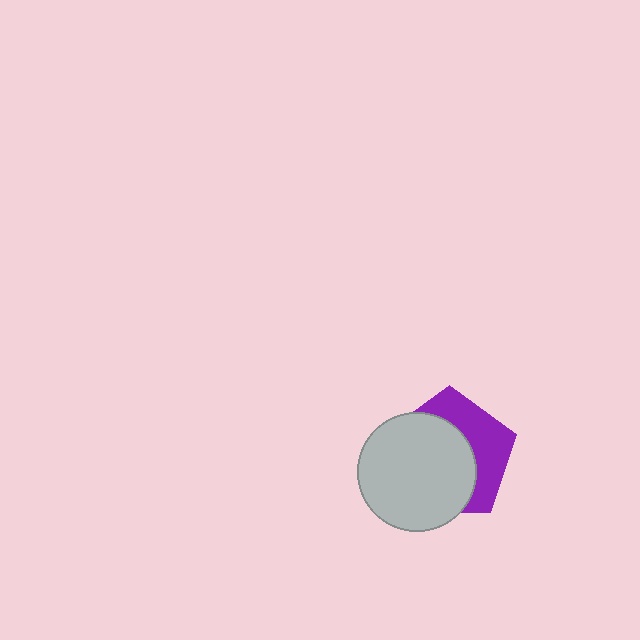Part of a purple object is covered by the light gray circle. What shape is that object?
It is a pentagon.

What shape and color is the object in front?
The object in front is a light gray circle.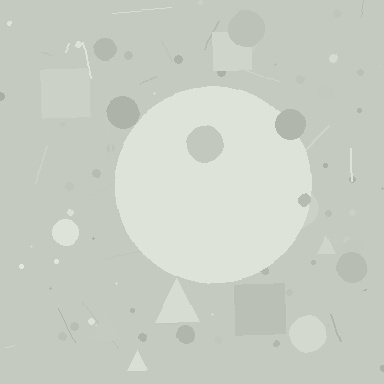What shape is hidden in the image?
A circle is hidden in the image.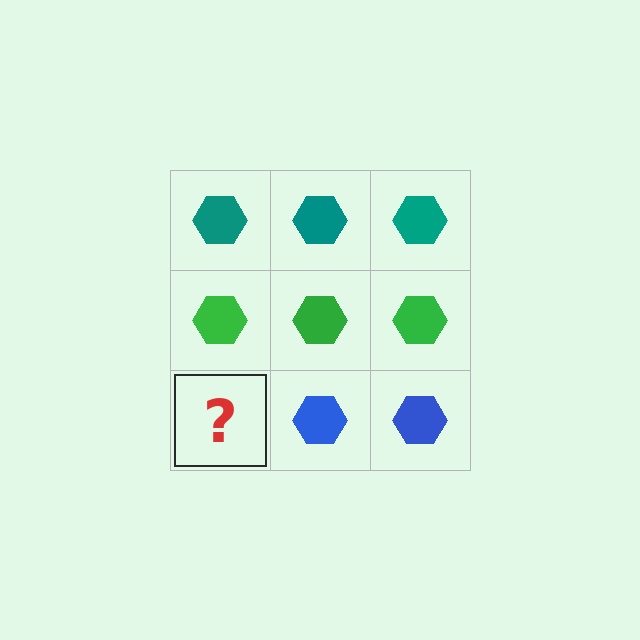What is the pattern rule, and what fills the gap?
The rule is that each row has a consistent color. The gap should be filled with a blue hexagon.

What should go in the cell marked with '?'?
The missing cell should contain a blue hexagon.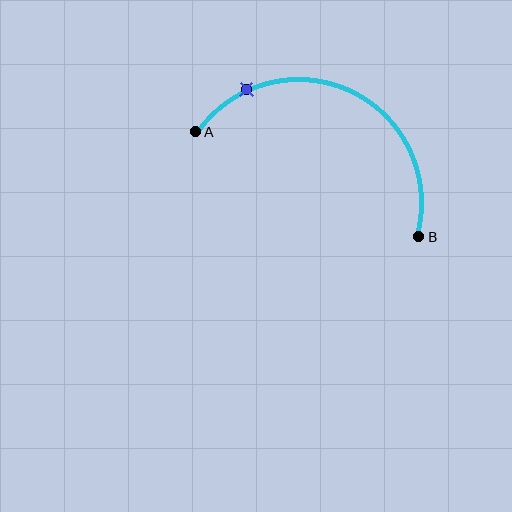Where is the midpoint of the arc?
The arc midpoint is the point on the curve farthest from the straight line joining A and B. It sits above that line.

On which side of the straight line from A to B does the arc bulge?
The arc bulges above the straight line connecting A and B.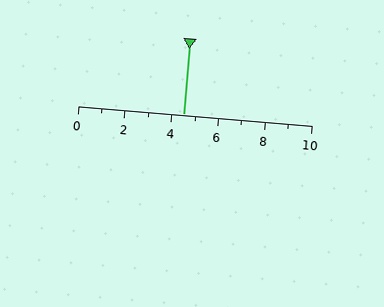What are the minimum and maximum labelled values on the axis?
The axis runs from 0 to 10.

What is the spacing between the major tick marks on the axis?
The major ticks are spaced 2 apart.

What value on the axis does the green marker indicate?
The marker indicates approximately 4.5.